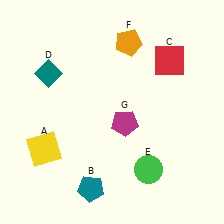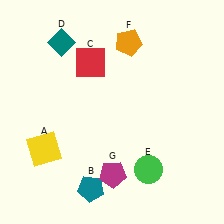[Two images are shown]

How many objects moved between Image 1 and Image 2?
3 objects moved between the two images.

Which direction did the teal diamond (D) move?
The teal diamond (D) moved up.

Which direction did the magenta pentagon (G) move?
The magenta pentagon (G) moved down.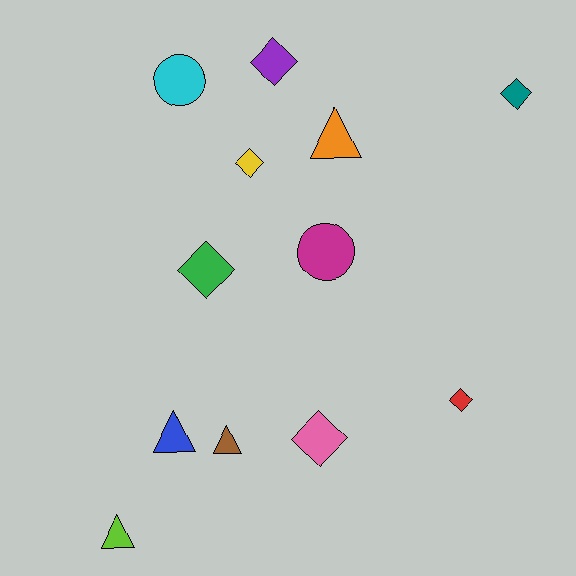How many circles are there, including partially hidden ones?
There are 2 circles.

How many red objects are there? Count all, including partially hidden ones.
There is 1 red object.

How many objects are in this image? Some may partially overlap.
There are 12 objects.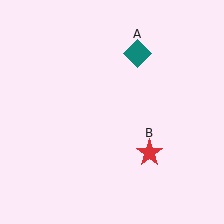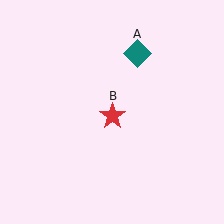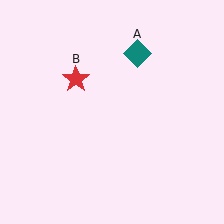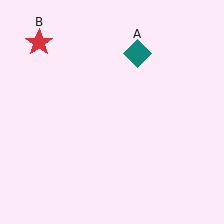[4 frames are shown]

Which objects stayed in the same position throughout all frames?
Teal diamond (object A) remained stationary.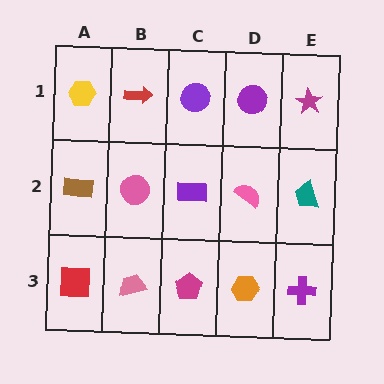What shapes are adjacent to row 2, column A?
A yellow hexagon (row 1, column A), a red square (row 3, column A), a pink circle (row 2, column B).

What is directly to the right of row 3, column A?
A pink trapezoid.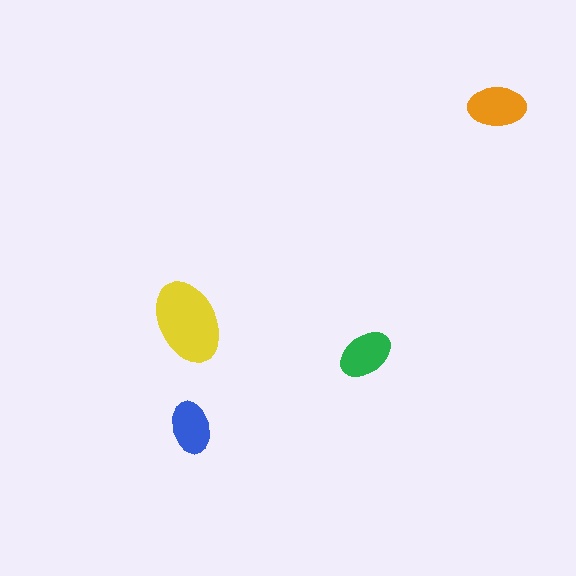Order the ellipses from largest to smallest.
the yellow one, the orange one, the green one, the blue one.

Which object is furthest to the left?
The yellow ellipse is leftmost.